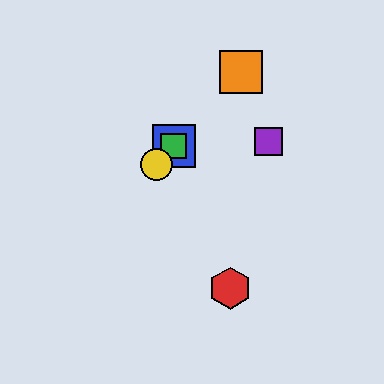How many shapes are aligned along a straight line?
4 shapes (the blue square, the green square, the yellow circle, the orange square) are aligned along a straight line.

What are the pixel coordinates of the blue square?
The blue square is at (174, 146).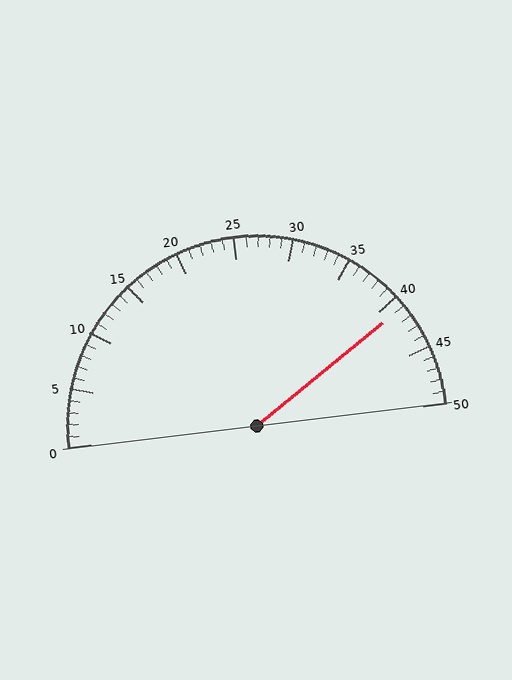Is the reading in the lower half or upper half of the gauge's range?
The reading is in the upper half of the range (0 to 50).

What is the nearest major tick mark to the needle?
The nearest major tick mark is 40.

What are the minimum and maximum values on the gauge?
The gauge ranges from 0 to 50.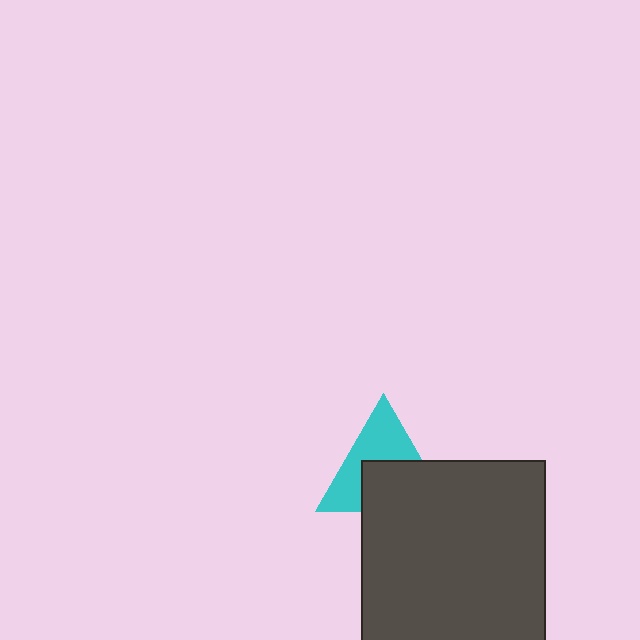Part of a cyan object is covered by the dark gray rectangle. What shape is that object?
It is a triangle.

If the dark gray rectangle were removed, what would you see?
You would see the complete cyan triangle.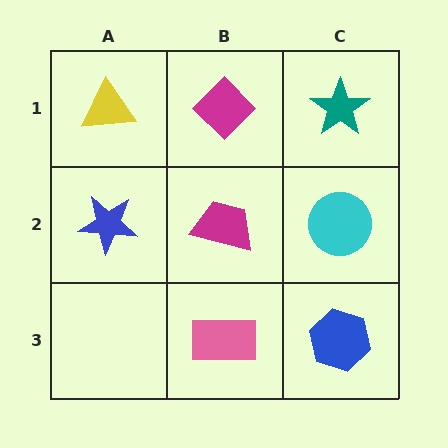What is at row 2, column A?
A blue star.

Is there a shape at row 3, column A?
No, that cell is empty.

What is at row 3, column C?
A blue hexagon.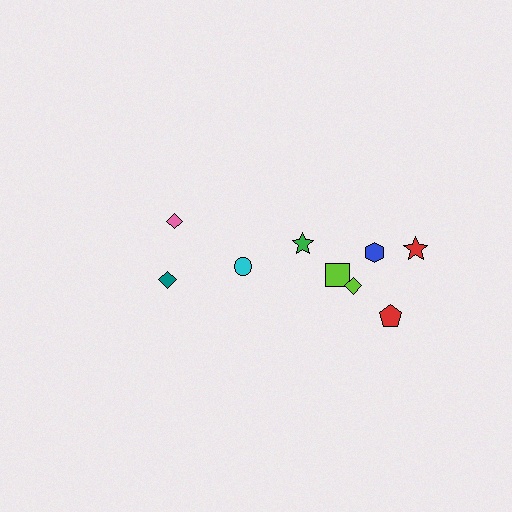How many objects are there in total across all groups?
There are 9 objects.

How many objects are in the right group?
There are 6 objects.